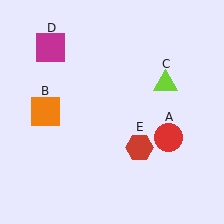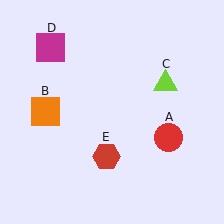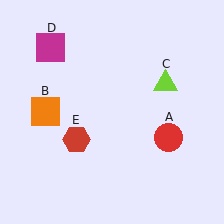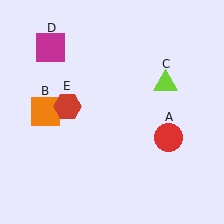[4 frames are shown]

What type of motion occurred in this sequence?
The red hexagon (object E) rotated clockwise around the center of the scene.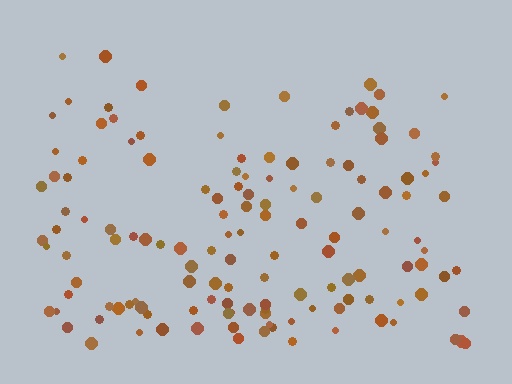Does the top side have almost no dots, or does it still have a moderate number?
Still a moderate number, just noticeably fewer than the bottom.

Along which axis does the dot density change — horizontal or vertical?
Vertical.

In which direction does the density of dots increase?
From top to bottom, with the bottom side densest.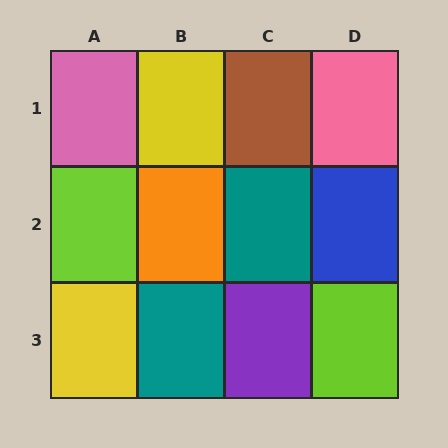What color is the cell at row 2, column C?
Teal.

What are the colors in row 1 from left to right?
Pink, yellow, brown, pink.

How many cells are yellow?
2 cells are yellow.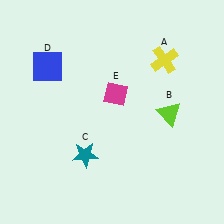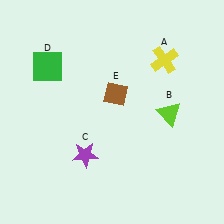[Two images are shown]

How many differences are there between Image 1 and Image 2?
There are 3 differences between the two images.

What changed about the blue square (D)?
In Image 1, D is blue. In Image 2, it changed to green.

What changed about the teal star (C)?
In Image 1, C is teal. In Image 2, it changed to purple.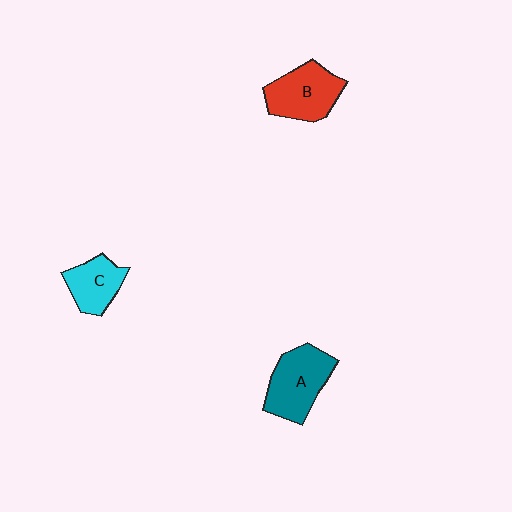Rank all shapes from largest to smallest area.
From largest to smallest: A (teal), B (red), C (cyan).